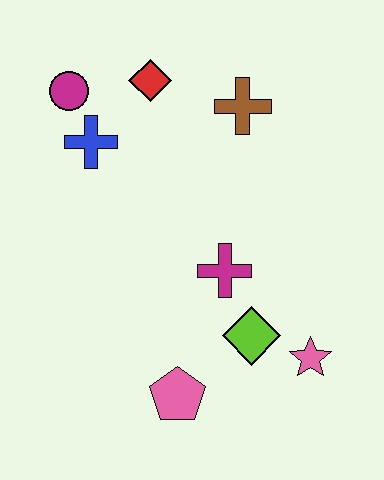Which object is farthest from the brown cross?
The pink pentagon is farthest from the brown cross.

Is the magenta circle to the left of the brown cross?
Yes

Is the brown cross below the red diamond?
Yes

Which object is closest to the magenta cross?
The lime diamond is closest to the magenta cross.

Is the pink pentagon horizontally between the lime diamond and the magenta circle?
Yes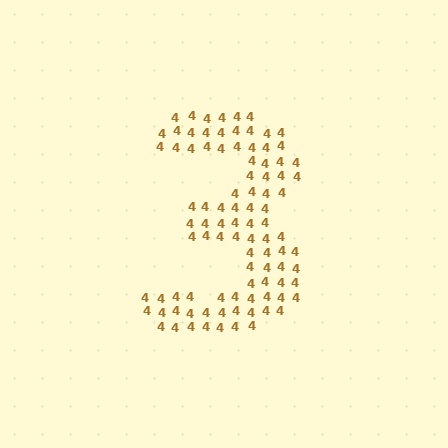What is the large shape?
The large shape is the digit 3.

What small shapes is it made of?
It is made of small digit 4's.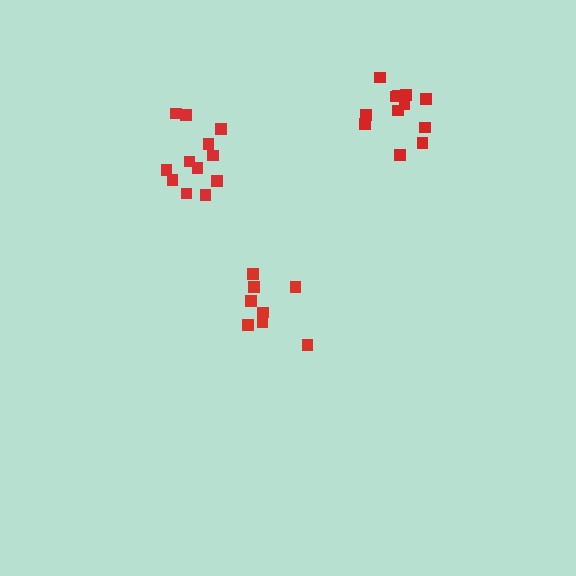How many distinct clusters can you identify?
There are 3 distinct clusters.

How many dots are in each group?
Group 1: 12 dots, Group 2: 8 dots, Group 3: 12 dots (32 total).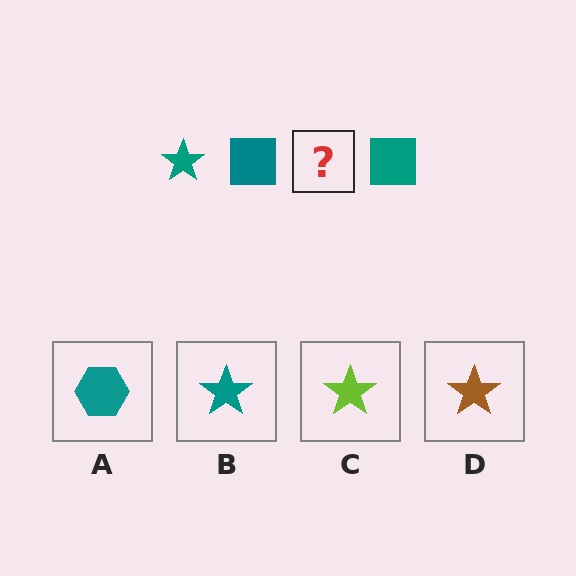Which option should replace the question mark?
Option B.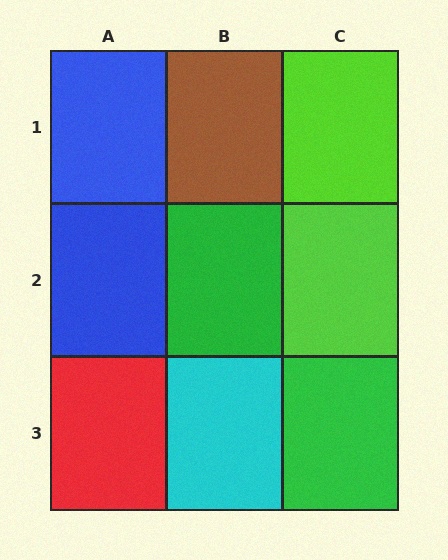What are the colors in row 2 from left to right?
Blue, green, lime.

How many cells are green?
2 cells are green.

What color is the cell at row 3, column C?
Green.